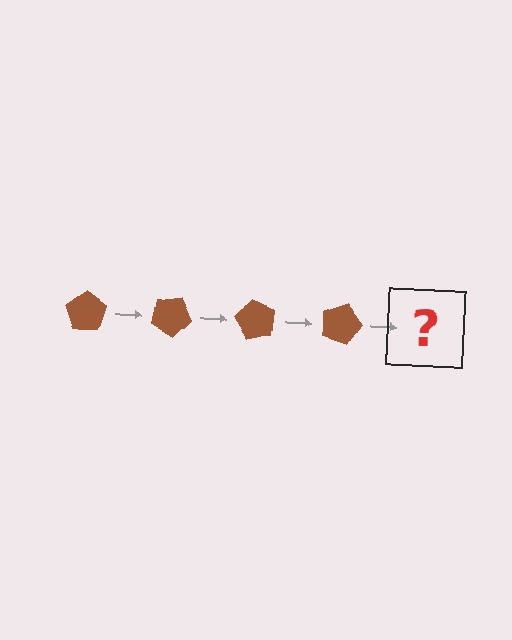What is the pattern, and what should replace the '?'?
The pattern is that the pentagon rotates 30 degrees each step. The '?' should be a brown pentagon rotated 120 degrees.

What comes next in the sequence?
The next element should be a brown pentagon rotated 120 degrees.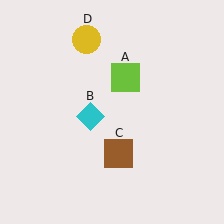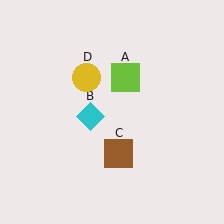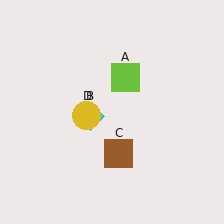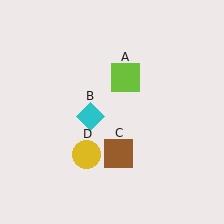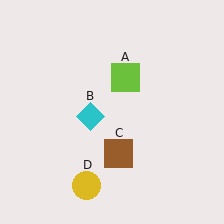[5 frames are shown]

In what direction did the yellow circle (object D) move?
The yellow circle (object D) moved down.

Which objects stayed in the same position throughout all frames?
Lime square (object A) and cyan diamond (object B) and brown square (object C) remained stationary.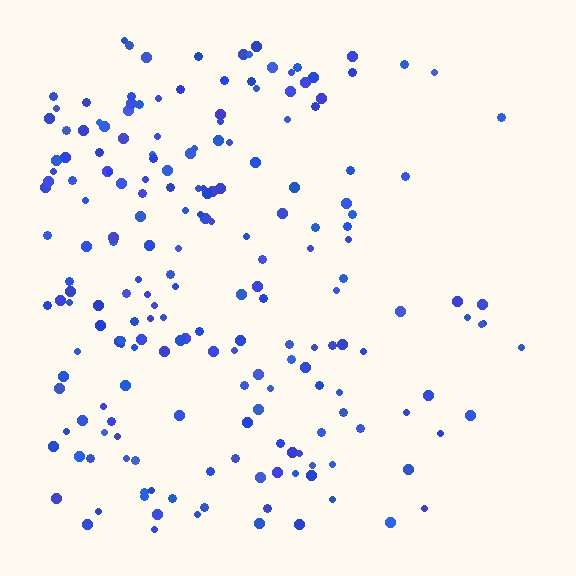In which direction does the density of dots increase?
From right to left, with the left side densest.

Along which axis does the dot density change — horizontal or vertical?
Horizontal.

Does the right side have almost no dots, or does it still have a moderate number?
Still a moderate number, just noticeably fewer than the left.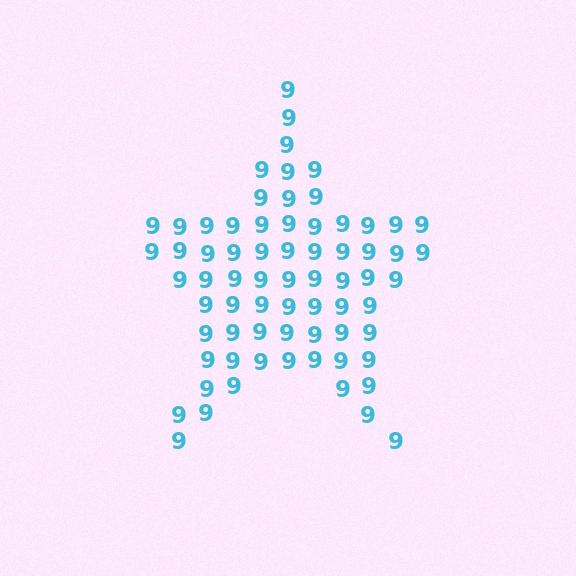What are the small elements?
The small elements are digit 9's.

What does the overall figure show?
The overall figure shows a star.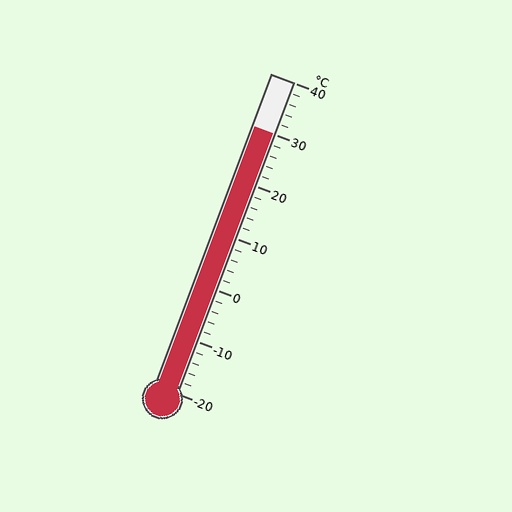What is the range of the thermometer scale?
The thermometer scale ranges from -20°C to 40°C.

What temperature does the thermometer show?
The thermometer shows approximately 30°C.